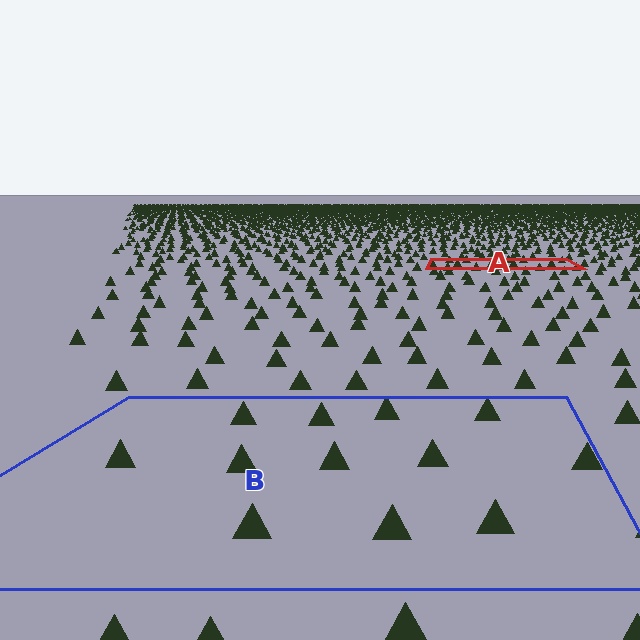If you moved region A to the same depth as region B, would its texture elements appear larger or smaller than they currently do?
They would appear larger. At a closer depth, the same texture elements are projected at a bigger on-screen size.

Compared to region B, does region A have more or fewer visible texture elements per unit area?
Region A has more texture elements per unit area — they are packed more densely because it is farther away.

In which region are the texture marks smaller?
The texture marks are smaller in region A, because it is farther away.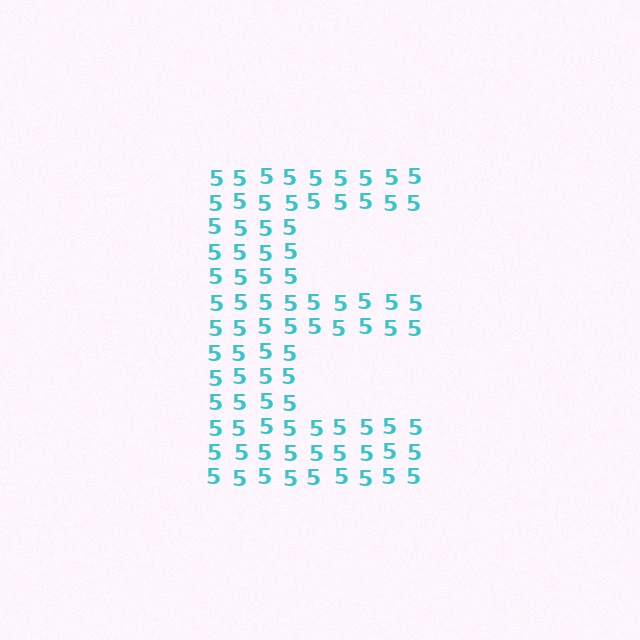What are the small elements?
The small elements are digit 5's.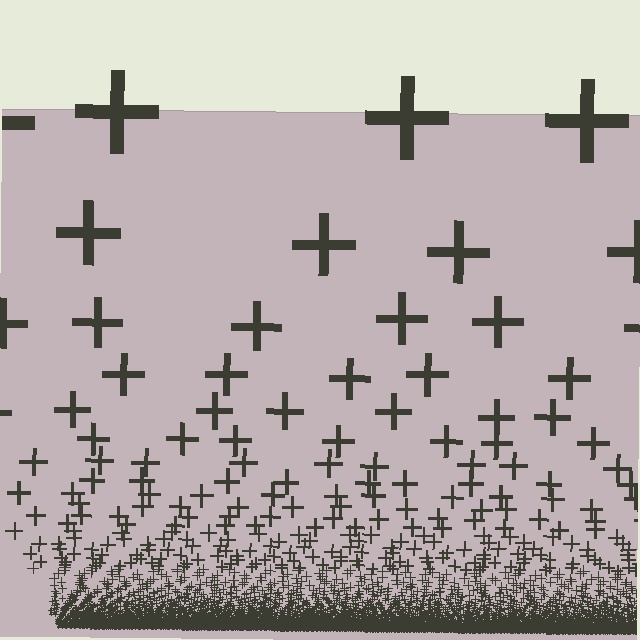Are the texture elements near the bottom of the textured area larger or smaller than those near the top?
Smaller. The gradient is inverted — elements near the bottom are smaller and denser.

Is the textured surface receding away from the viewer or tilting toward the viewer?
The surface appears to tilt toward the viewer. Texture elements get larger and sparser toward the top.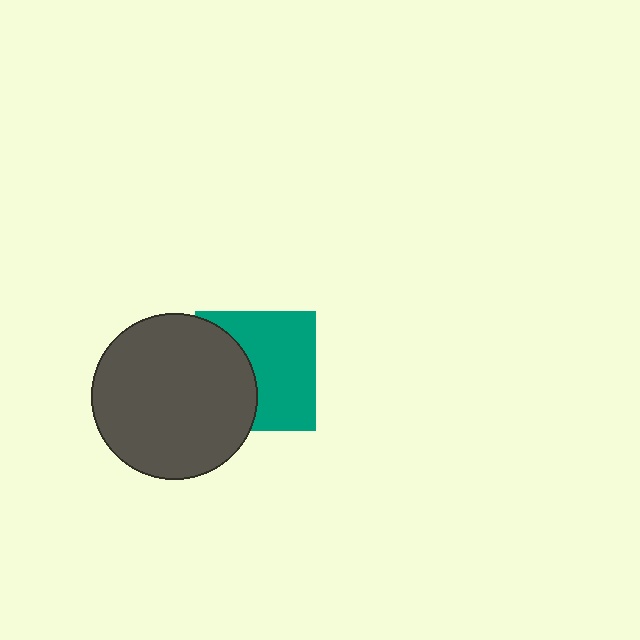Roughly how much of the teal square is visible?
About half of it is visible (roughly 60%).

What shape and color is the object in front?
The object in front is a dark gray circle.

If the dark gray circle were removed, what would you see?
You would see the complete teal square.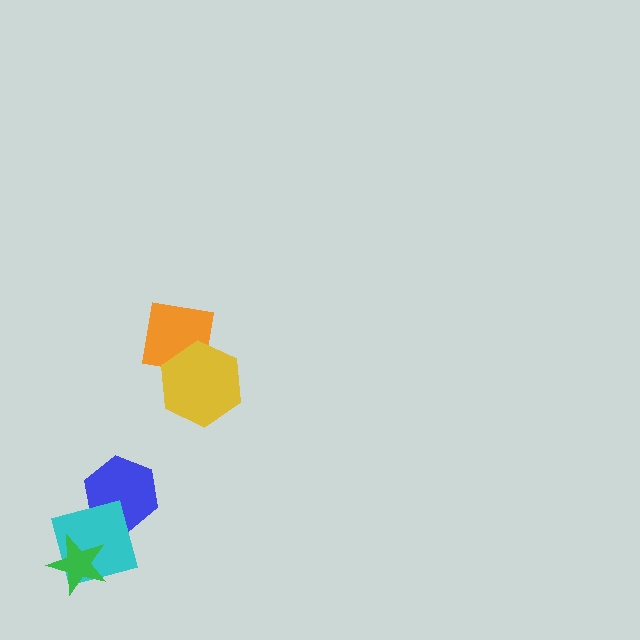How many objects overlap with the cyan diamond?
2 objects overlap with the cyan diamond.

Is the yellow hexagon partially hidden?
No, no other shape covers it.